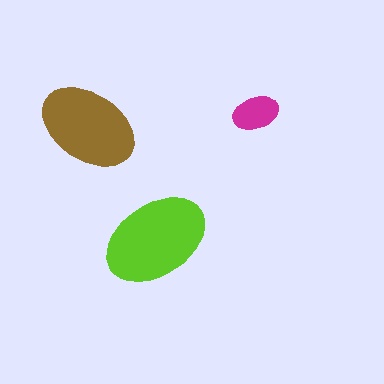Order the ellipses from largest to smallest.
the lime one, the brown one, the magenta one.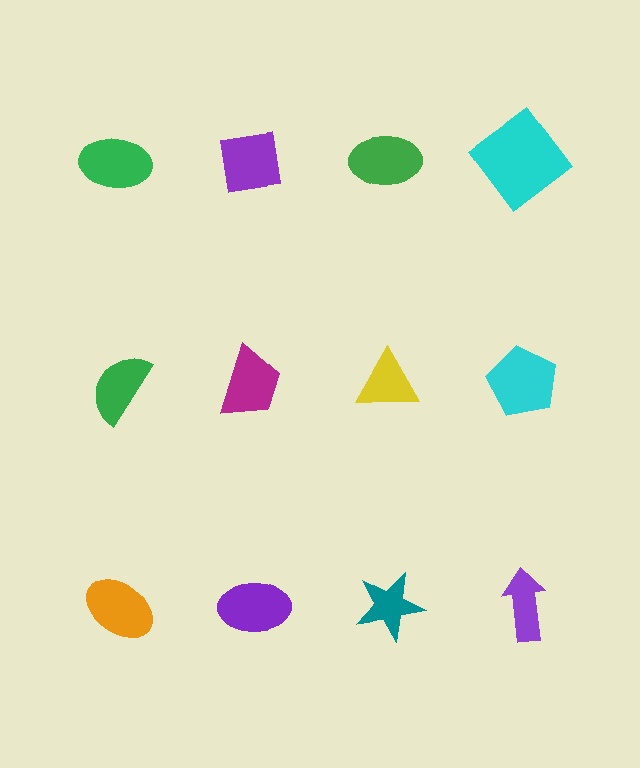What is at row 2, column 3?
A yellow triangle.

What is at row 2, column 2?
A magenta trapezoid.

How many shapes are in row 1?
4 shapes.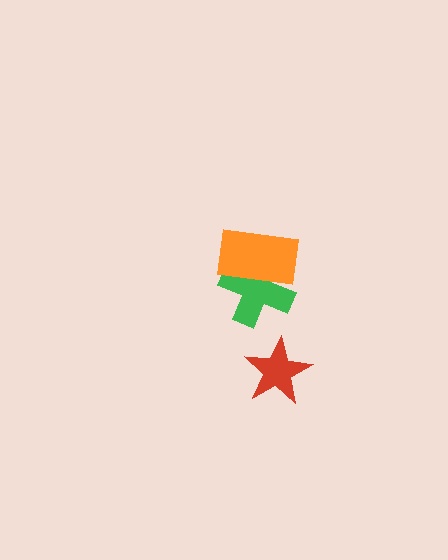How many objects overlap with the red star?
0 objects overlap with the red star.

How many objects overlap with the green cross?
1 object overlaps with the green cross.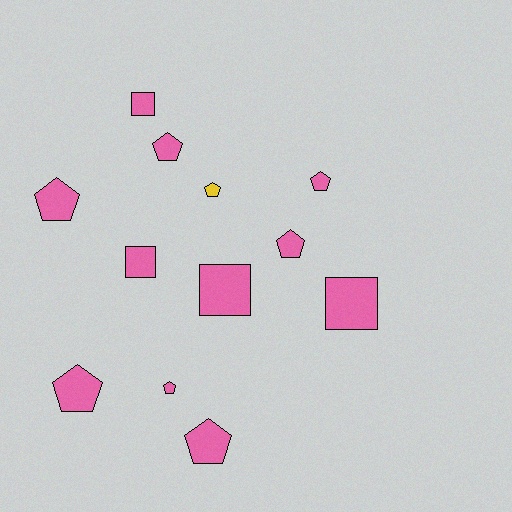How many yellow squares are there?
There are no yellow squares.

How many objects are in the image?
There are 12 objects.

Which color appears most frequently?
Pink, with 11 objects.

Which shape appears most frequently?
Pentagon, with 8 objects.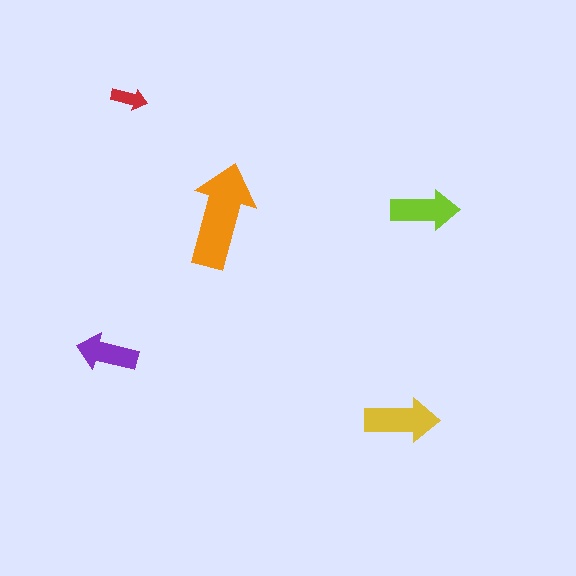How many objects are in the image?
There are 5 objects in the image.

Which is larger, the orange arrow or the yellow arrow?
The orange one.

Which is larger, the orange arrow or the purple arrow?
The orange one.